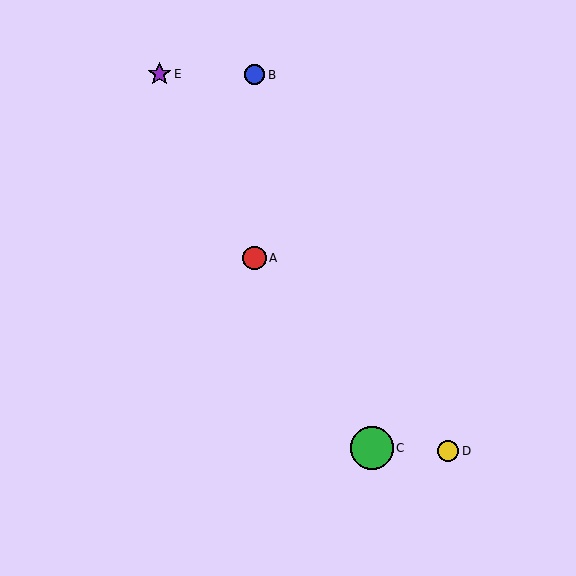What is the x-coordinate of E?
Object E is at x≈160.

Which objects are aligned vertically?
Objects A, B are aligned vertically.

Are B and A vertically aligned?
Yes, both are at x≈254.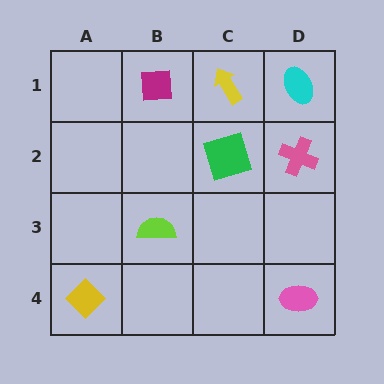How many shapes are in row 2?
2 shapes.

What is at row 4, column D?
A pink ellipse.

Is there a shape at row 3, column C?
No, that cell is empty.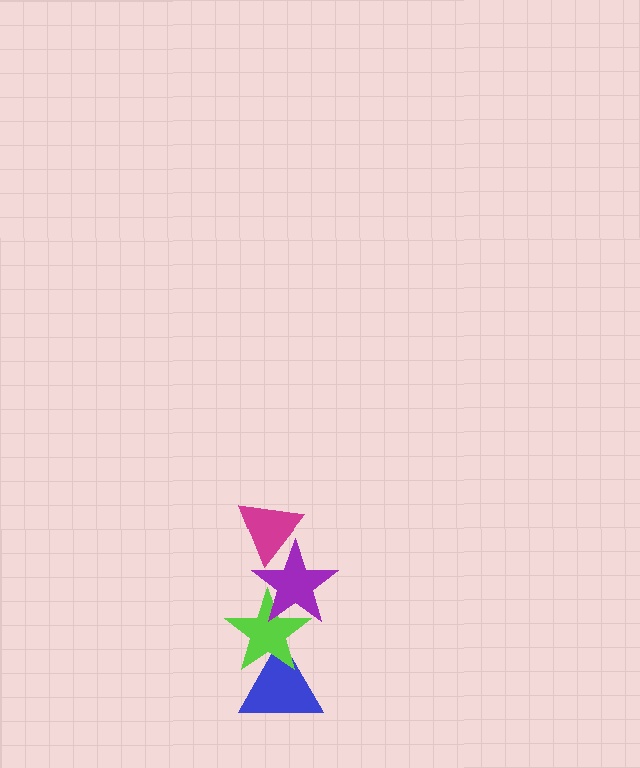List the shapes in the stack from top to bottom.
From top to bottom: the magenta triangle, the purple star, the lime star, the blue triangle.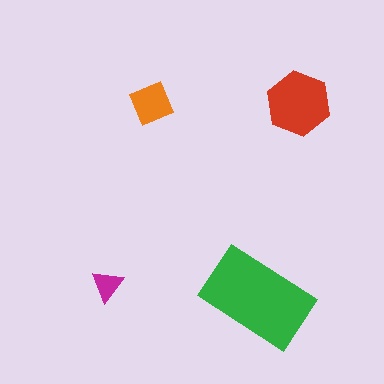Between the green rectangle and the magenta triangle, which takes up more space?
The green rectangle.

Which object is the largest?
The green rectangle.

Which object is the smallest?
The magenta triangle.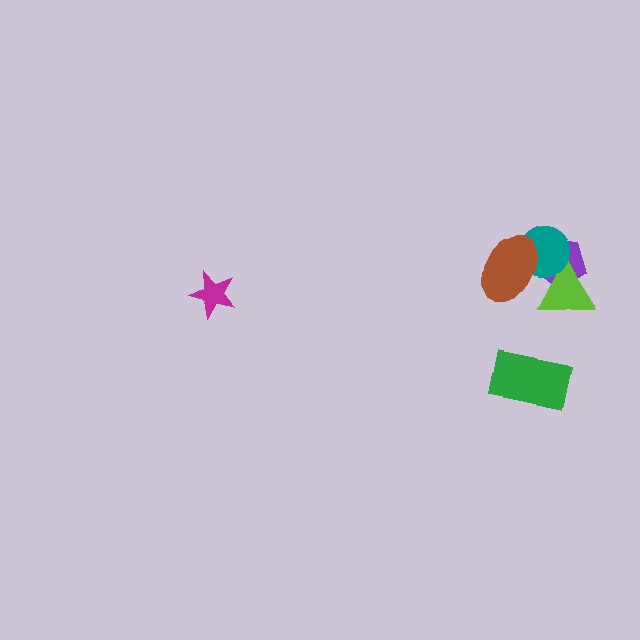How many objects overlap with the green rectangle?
0 objects overlap with the green rectangle.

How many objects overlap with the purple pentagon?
3 objects overlap with the purple pentagon.